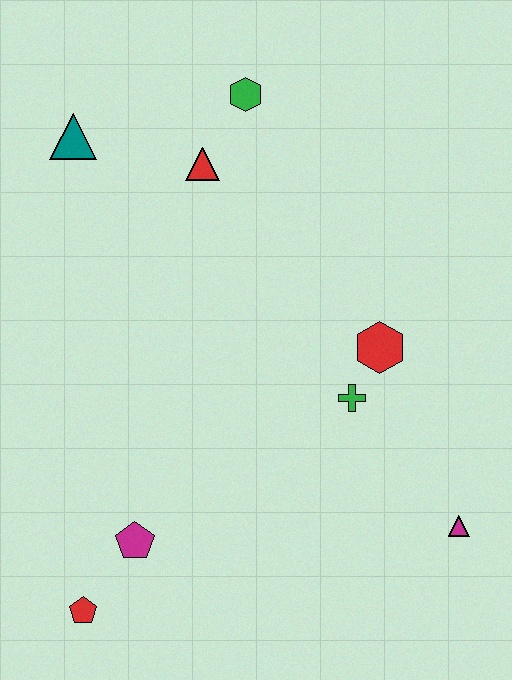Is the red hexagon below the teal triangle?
Yes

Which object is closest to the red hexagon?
The green cross is closest to the red hexagon.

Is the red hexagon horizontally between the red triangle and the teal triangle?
No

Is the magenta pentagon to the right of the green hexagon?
No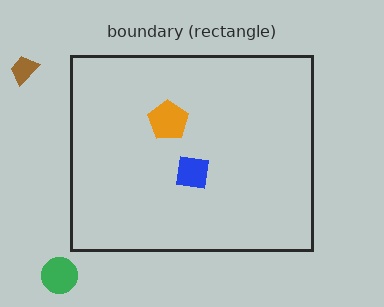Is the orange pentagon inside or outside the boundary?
Inside.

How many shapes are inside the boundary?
2 inside, 2 outside.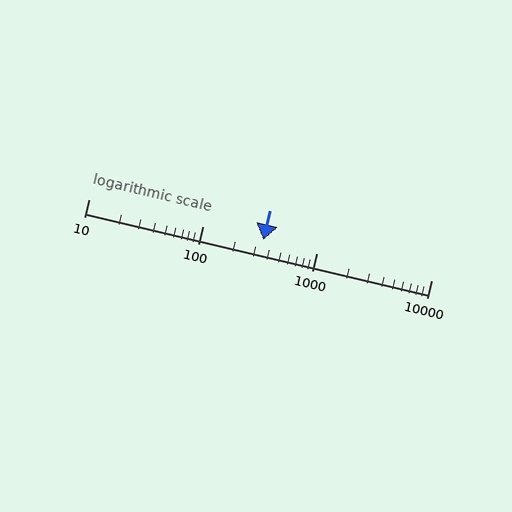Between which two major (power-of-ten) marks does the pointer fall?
The pointer is between 100 and 1000.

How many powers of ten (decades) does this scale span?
The scale spans 3 decades, from 10 to 10000.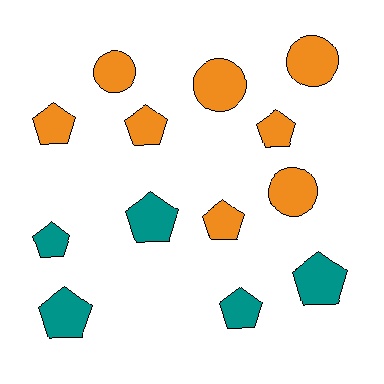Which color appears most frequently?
Orange, with 8 objects.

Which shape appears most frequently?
Pentagon, with 9 objects.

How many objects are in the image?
There are 13 objects.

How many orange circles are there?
There are 4 orange circles.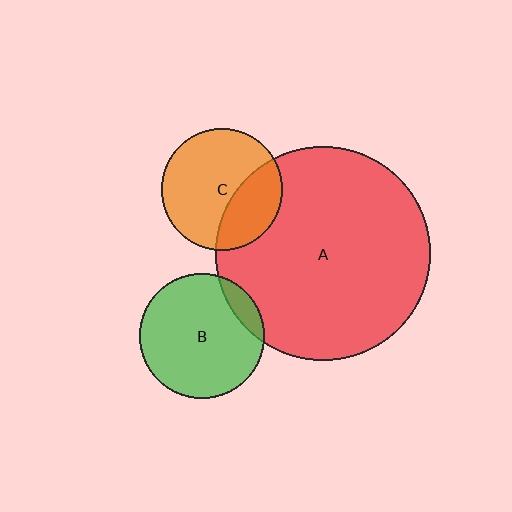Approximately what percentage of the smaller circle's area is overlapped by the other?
Approximately 30%.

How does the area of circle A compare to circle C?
Approximately 3.1 times.